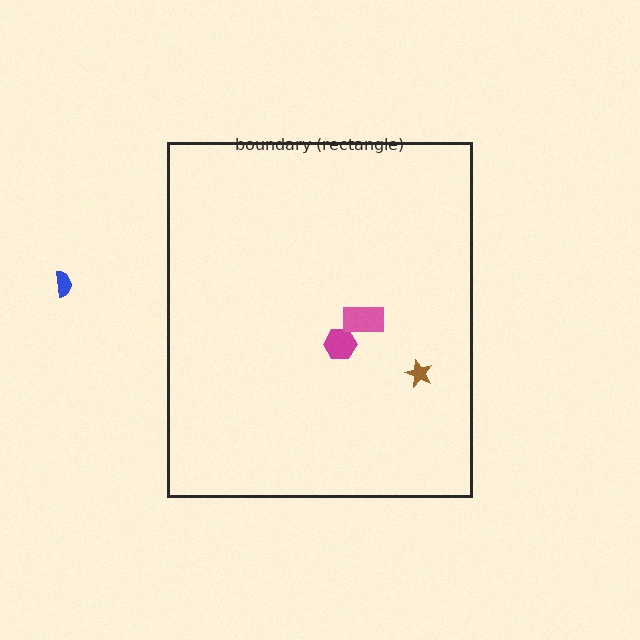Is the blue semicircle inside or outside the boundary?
Outside.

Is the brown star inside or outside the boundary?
Inside.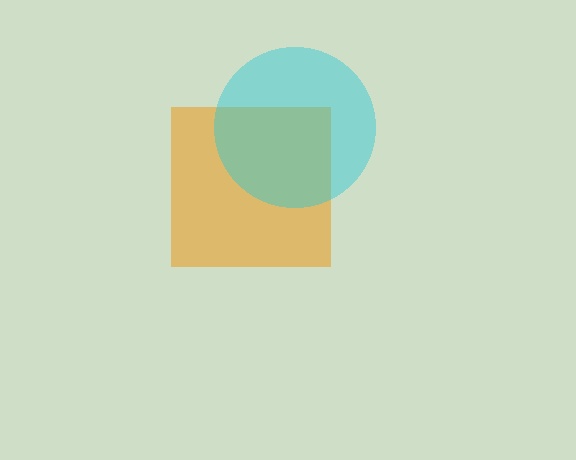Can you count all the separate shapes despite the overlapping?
Yes, there are 2 separate shapes.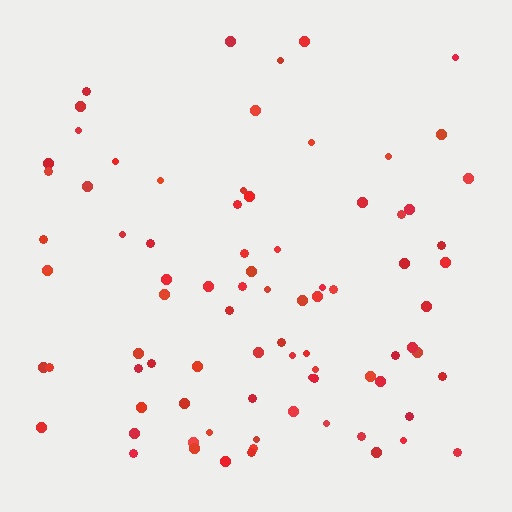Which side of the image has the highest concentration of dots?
The bottom.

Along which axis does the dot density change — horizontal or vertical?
Vertical.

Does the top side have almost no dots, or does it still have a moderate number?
Still a moderate number, just noticeably fewer than the bottom.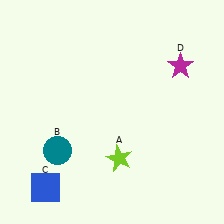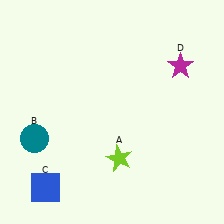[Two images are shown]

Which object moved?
The teal circle (B) moved left.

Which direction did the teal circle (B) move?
The teal circle (B) moved left.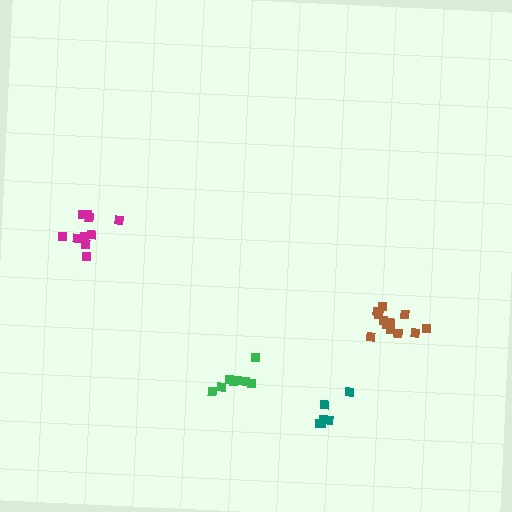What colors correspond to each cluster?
The clusters are colored: green, magenta, brown, teal.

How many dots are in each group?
Group 1: 8 dots, Group 2: 10 dots, Group 3: 12 dots, Group 4: 6 dots (36 total).